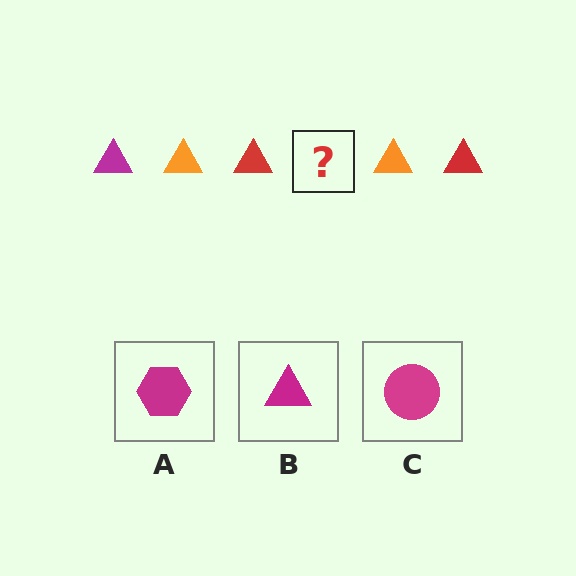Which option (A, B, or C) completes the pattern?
B.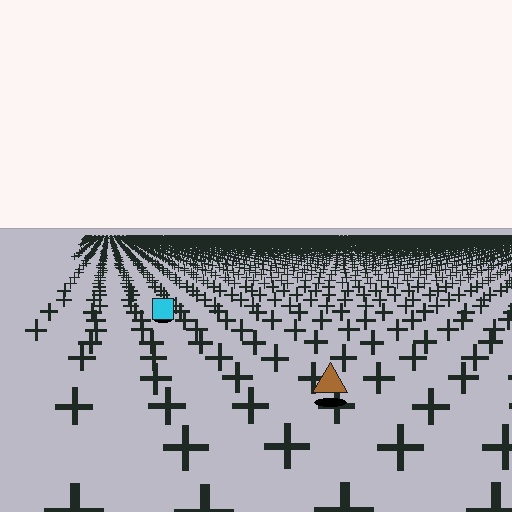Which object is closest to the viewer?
The brown triangle is closest. The texture marks near it are larger and more spread out.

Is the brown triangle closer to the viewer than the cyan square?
Yes. The brown triangle is closer — you can tell from the texture gradient: the ground texture is coarser near it.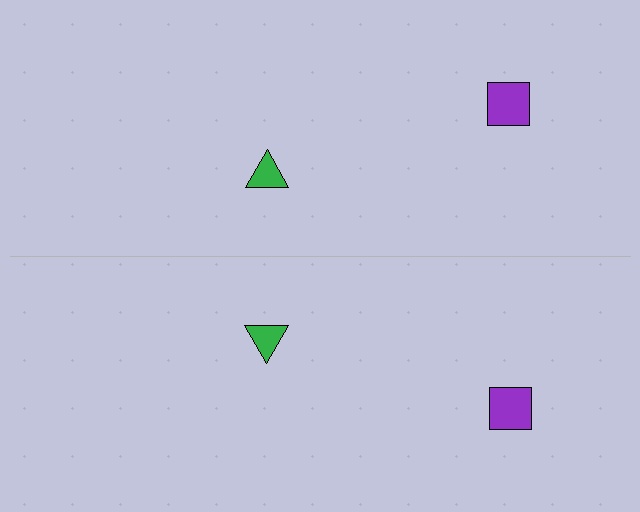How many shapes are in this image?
There are 4 shapes in this image.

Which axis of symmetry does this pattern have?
The pattern has a horizontal axis of symmetry running through the center of the image.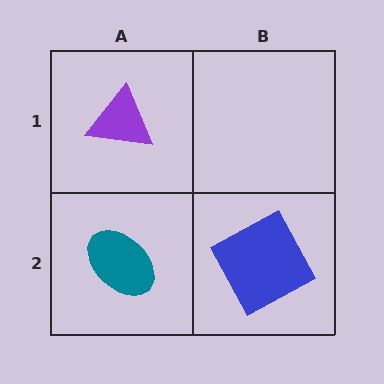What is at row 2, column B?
A blue square.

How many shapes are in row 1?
1 shape.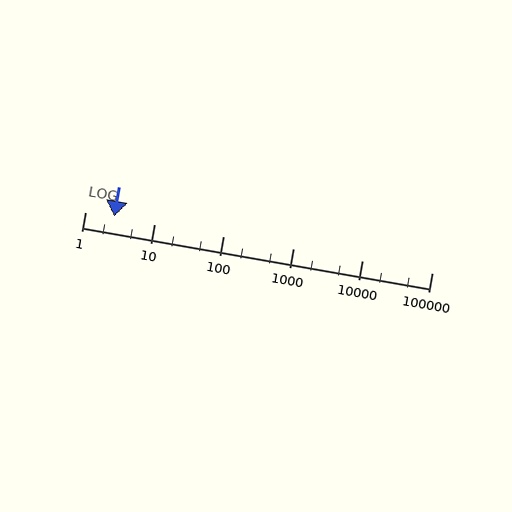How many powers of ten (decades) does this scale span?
The scale spans 5 decades, from 1 to 100000.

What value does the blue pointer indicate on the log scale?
The pointer indicates approximately 2.6.